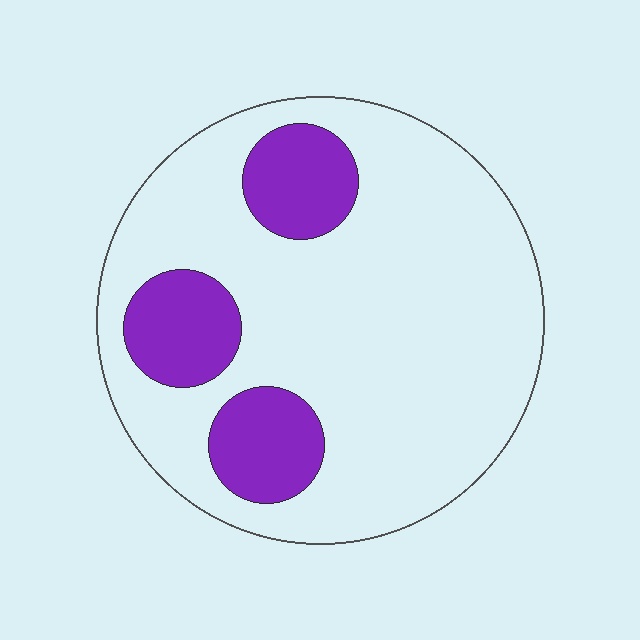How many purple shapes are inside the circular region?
3.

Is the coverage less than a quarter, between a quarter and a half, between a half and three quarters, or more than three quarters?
Less than a quarter.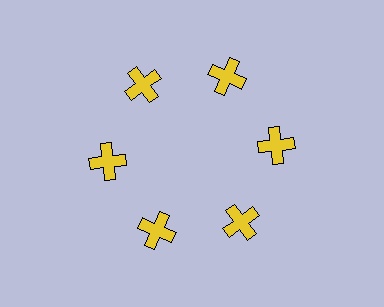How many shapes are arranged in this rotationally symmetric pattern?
There are 6 shapes, arranged in 6 groups of 1.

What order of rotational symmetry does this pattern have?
This pattern has 6-fold rotational symmetry.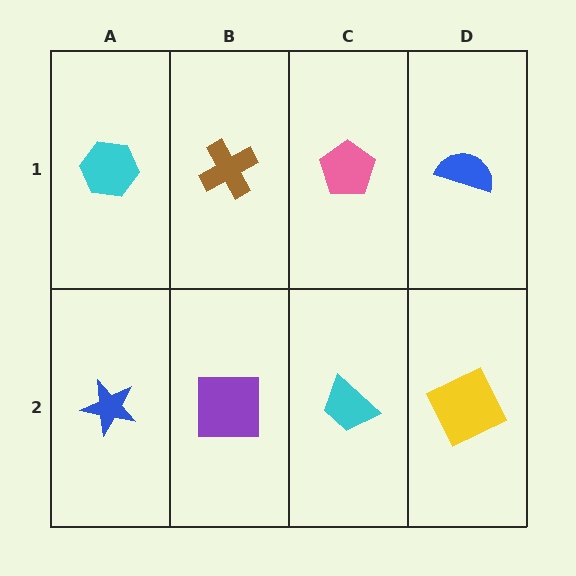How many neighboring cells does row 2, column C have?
3.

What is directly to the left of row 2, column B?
A blue star.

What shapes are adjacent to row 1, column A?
A blue star (row 2, column A), a brown cross (row 1, column B).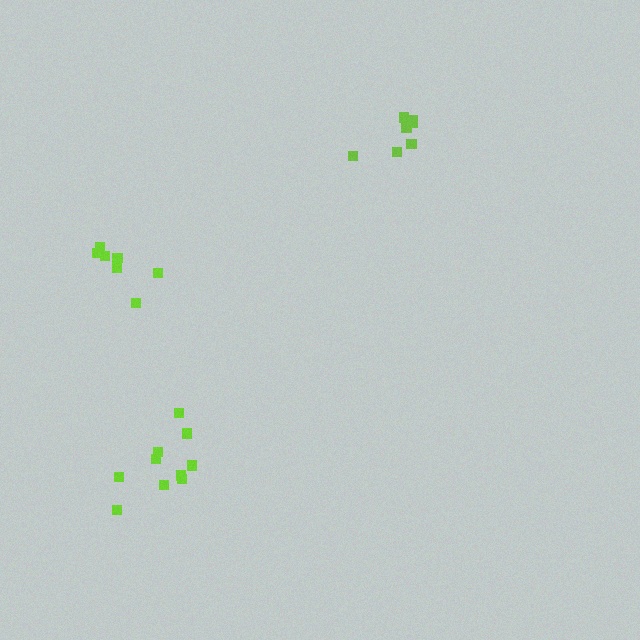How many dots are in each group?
Group 1: 8 dots, Group 2: 7 dots, Group 3: 10 dots (25 total).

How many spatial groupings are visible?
There are 3 spatial groupings.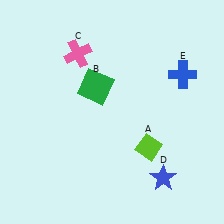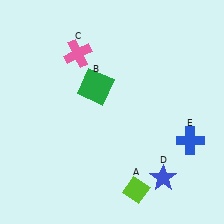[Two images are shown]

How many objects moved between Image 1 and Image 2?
2 objects moved between the two images.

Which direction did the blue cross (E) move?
The blue cross (E) moved down.